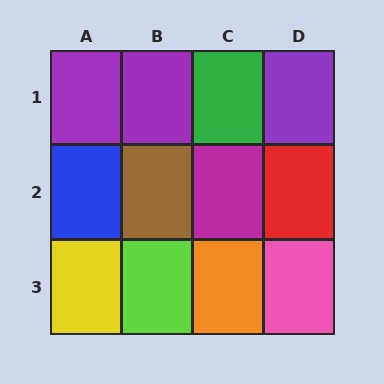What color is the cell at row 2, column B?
Brown.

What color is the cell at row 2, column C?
Magenta.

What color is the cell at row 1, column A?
Purple.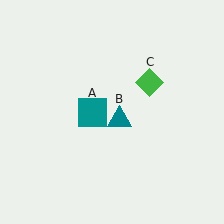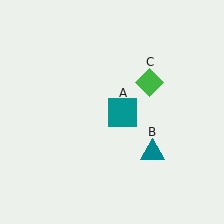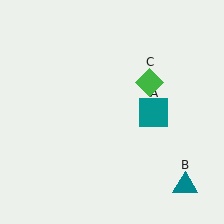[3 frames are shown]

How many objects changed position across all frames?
2 objects changed position: teal square (object A), teal triangle (object B).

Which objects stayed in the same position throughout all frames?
Green diamond (object C) remained stationary.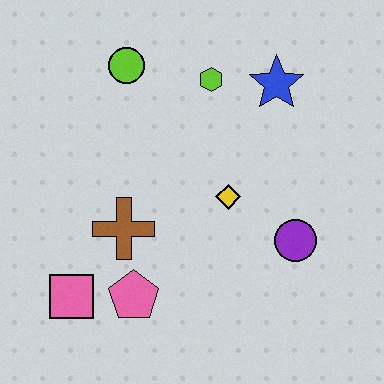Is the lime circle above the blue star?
Yes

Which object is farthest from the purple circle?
The lime circle is farthest from the purple circle.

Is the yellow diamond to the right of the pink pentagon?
Yes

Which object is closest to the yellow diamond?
The purple circle is closest to the yellow diamond.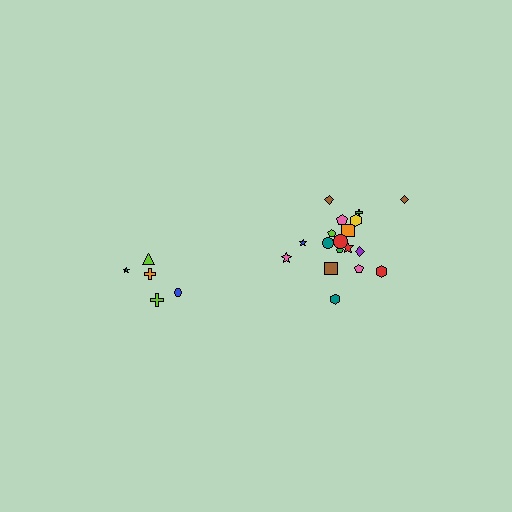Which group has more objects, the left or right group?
The right group.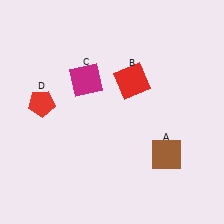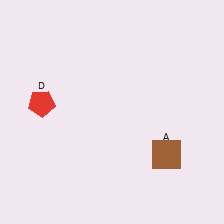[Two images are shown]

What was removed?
The red square (B), the magenta square (C) were removed in Image 2.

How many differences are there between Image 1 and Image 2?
There are 2 differences between the two images.